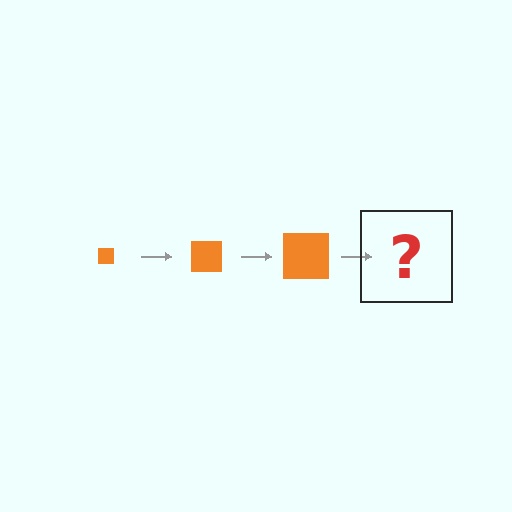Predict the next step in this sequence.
The next step is an orange square, larger than the previous one.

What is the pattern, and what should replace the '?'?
The pattern is that the square gets progressively larger each step. The '?' should be an orange square, larger than the previous one.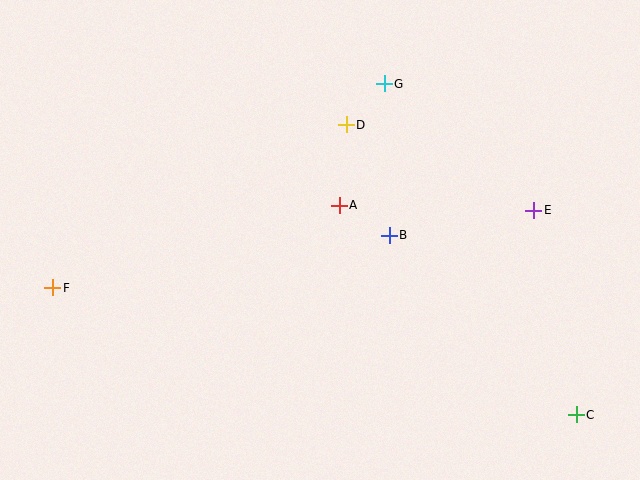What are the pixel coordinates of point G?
Point G is at (384, 84).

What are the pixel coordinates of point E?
Point E is at (534, 210).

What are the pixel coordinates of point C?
Point C is at (576, 415).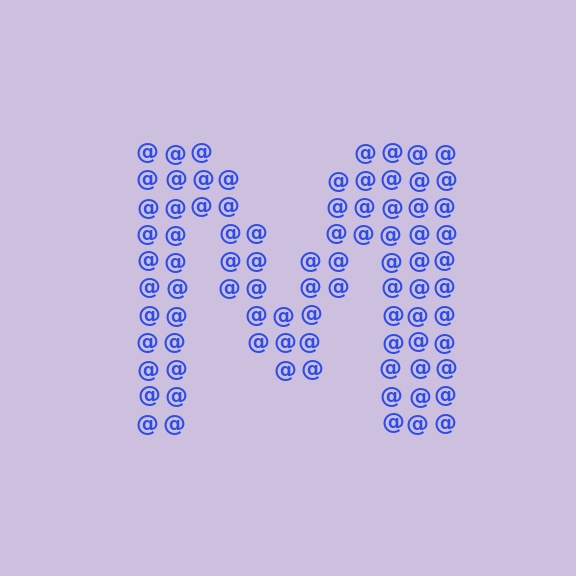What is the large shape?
The large shape is the letter M.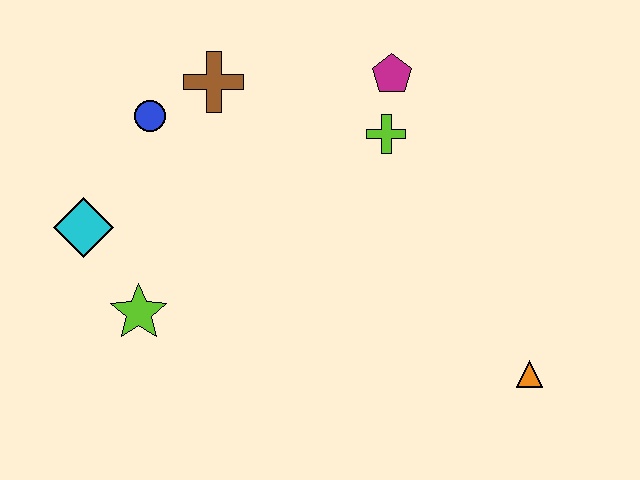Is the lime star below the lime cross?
Yes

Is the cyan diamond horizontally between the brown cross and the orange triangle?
No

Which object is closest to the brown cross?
The blue circle is closest to the brown cross.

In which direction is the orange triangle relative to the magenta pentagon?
The orange triangle is below the magenta pentagon.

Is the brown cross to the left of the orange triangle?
Yes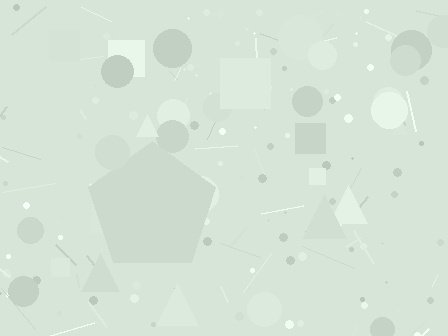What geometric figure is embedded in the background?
A pentagon is embedded in the background.